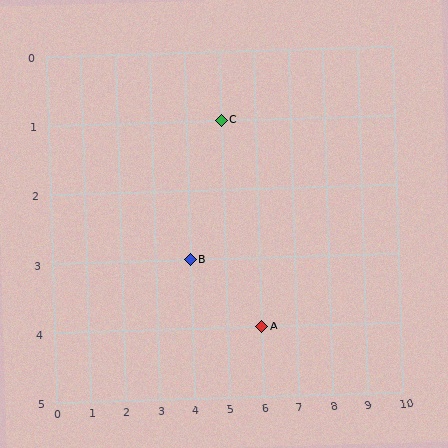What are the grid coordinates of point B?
Point B is at grid coordinates (4, 3).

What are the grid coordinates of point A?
Point A is at grid coordinates (6, 4).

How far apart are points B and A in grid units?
Points B and A are 2 columns and 1 row apart (about 2.2 grid units diagonally).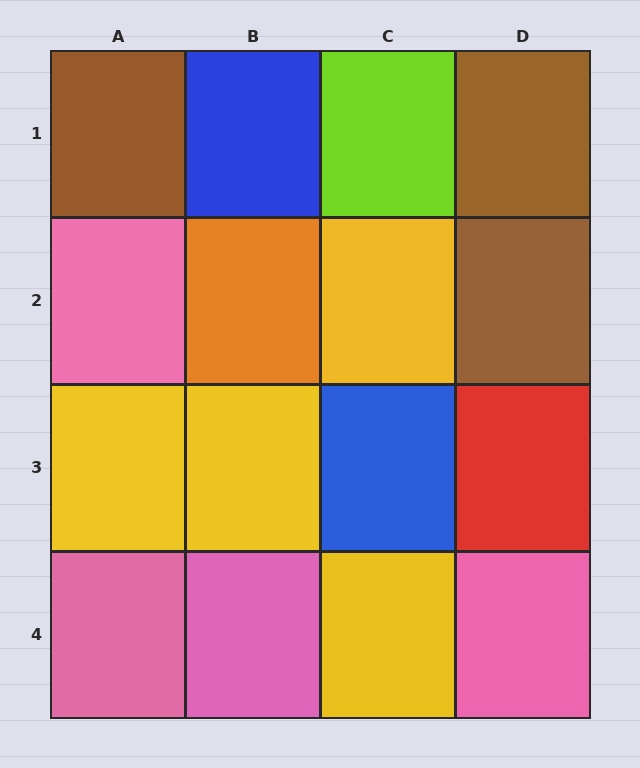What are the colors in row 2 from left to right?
Pink, orange, yellow, brown.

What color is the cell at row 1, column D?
Brown.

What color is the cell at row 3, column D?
Red.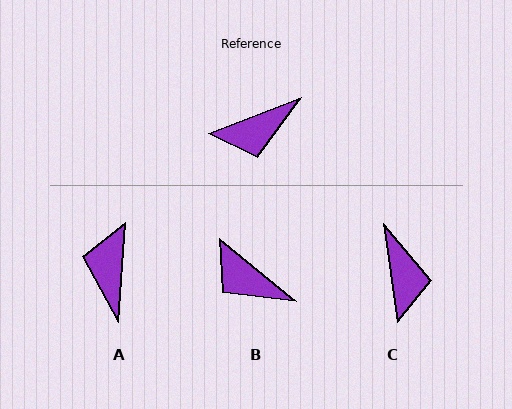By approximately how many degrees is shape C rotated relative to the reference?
Approximately 76 degrees counter-clockwise.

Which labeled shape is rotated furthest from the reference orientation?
A, about 116 degrees away.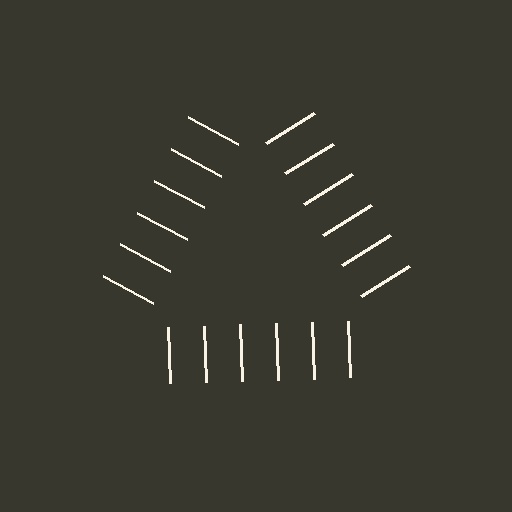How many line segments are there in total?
18 — 6 along each of the 3 edges.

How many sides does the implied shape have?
3 sides — the line-ends trace a triangle.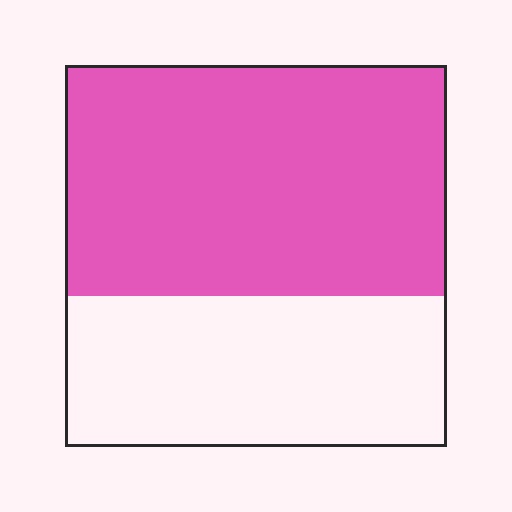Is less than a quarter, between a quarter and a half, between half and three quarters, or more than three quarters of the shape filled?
Between half and three quarters.